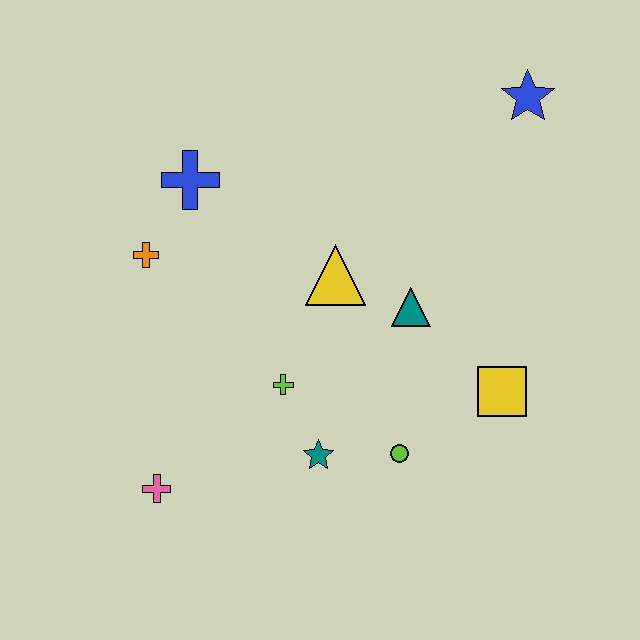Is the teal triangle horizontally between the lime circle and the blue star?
Yes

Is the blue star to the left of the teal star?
No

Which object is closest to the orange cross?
The blue cross is closest to the orange cross.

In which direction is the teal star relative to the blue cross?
The teal star is below the blue cross.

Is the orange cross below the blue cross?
Yes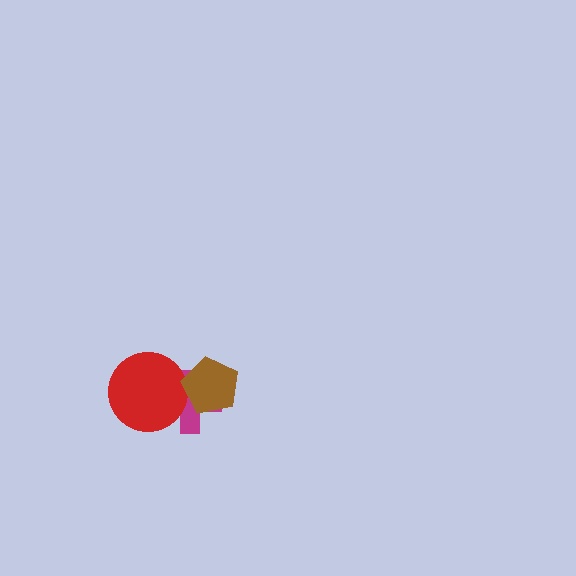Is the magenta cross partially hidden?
Yes, it is partially covered by another shape.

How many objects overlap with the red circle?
1 object overlaps with the red circle.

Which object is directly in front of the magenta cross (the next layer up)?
The red circle is directly in front of the magenta cross.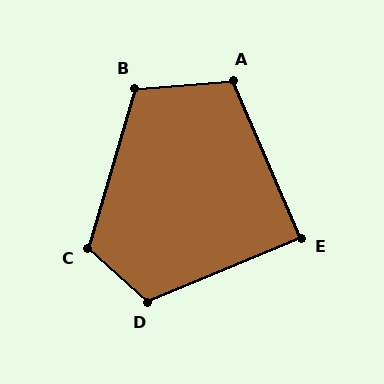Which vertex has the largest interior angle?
D, at approximately 116 degrees.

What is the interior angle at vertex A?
Approximately 109 degrees (obtuse).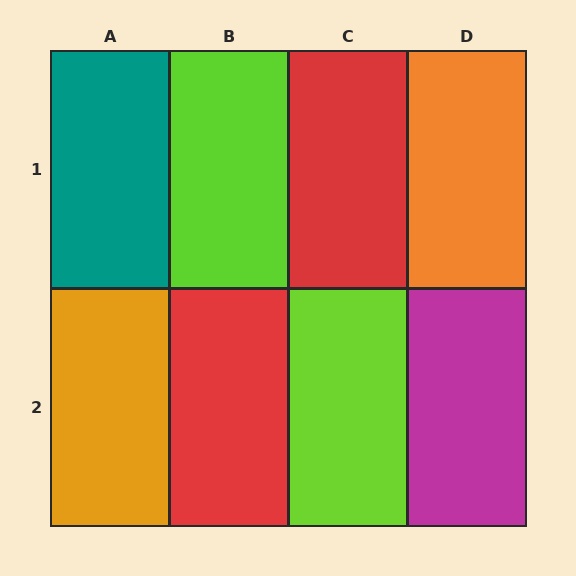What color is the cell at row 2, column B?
Red.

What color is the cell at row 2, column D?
Magenta.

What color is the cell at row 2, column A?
Orange.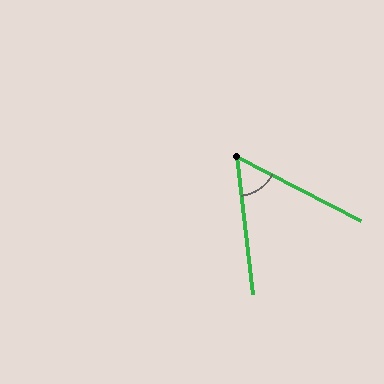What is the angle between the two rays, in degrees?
Approximately 56 degrees.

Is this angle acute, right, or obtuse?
It is acute.